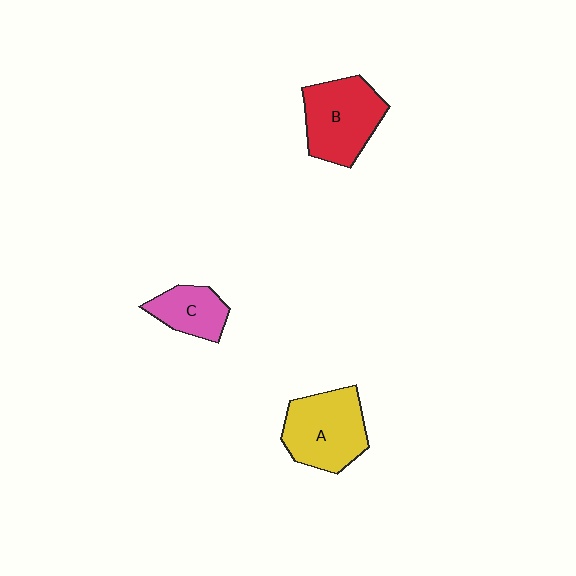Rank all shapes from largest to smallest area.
From largest to smallest: A (yellow), B (red), C (pink).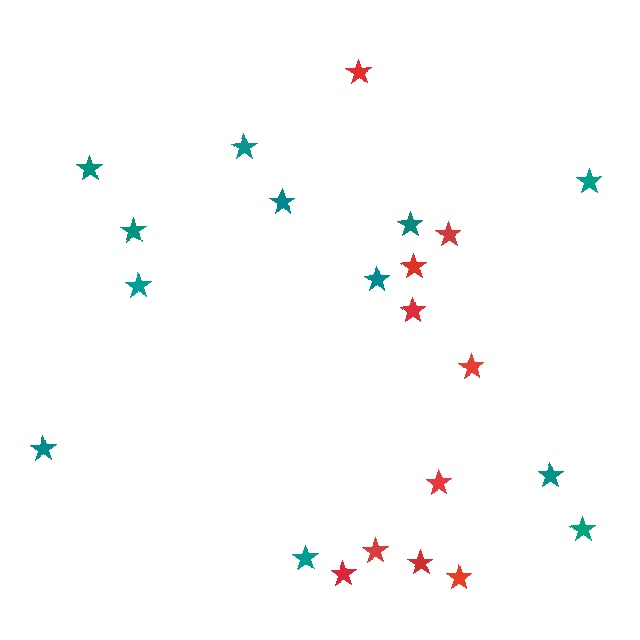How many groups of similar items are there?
There are 2 groups: one group of teal stars (12) and one group of red stars (10).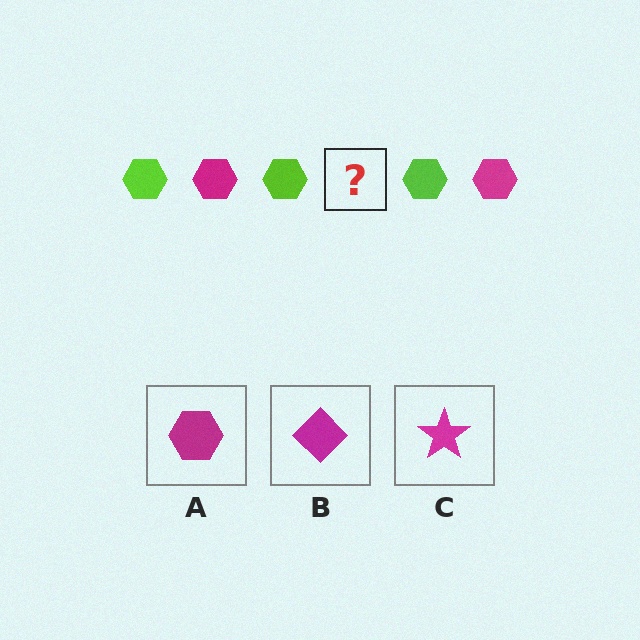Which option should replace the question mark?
Option A.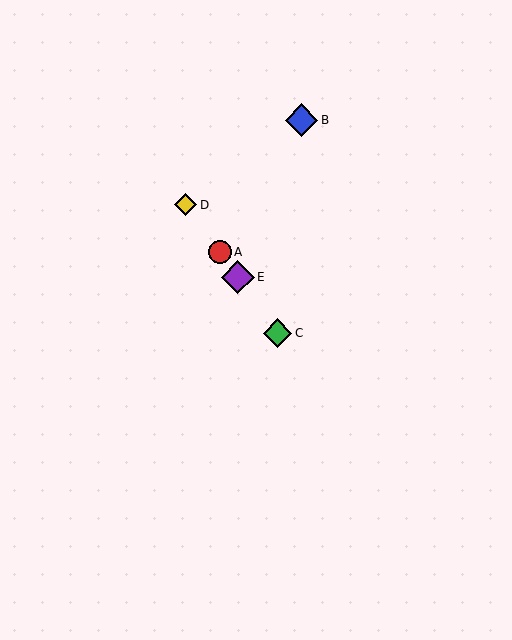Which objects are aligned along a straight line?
Objects A, C, D, E are aligned along a straight line.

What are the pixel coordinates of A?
Object A is at (220, 252).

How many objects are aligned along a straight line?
4 objects (A, C, D, E) are aligned along a straight line.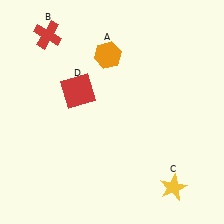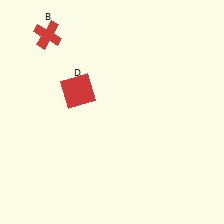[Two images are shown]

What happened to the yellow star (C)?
The yellow star (C) was removed in Image 2. It was in the bottom-right area of Image 1.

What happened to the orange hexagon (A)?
The orange hexagon (A) was removed in Image 2. It was in the top-left area of Image 1.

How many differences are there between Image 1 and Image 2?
There are 2 differences between the two images.